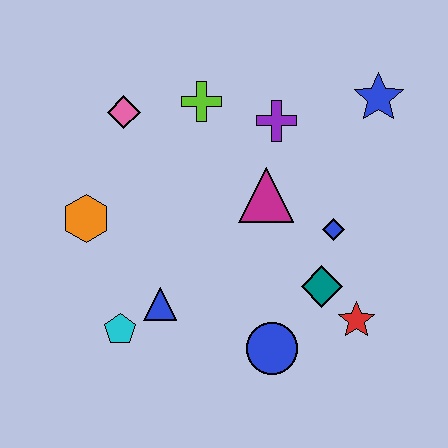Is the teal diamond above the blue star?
No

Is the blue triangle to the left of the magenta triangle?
Yes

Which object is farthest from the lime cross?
The red star is farthest from the lime cross.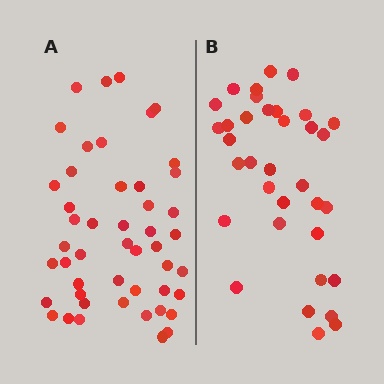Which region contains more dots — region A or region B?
Region A (the left region) has more dots.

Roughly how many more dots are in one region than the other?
Region A has approximately 15 more dots than region B.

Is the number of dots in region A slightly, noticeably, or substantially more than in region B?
Region A has noticeably more, but not dramatically so. The ratio is roughly 1.4 to 1.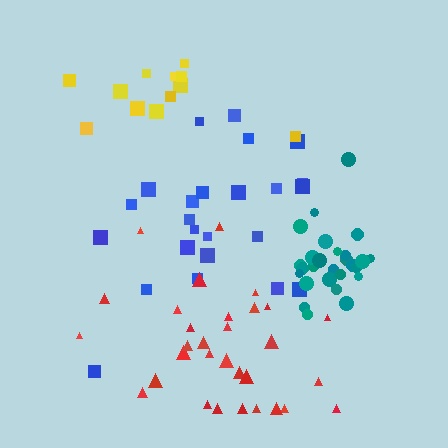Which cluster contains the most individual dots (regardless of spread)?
Red (31).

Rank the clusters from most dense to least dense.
teal, red, yellow, blue.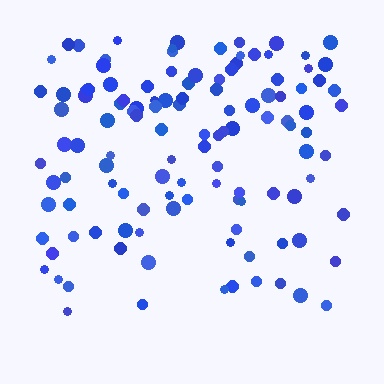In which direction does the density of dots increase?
From bottom to top, with the top side densest.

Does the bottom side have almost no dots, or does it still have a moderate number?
Still a moderate number, just noticeably fewer than the top.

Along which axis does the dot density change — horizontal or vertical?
Vertical.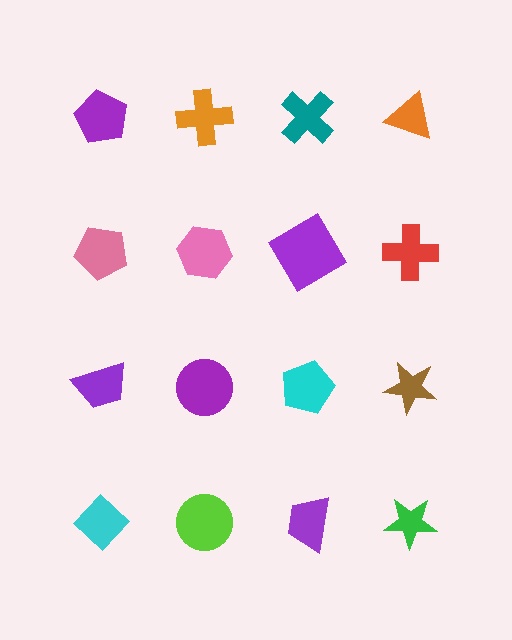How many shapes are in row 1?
4 shapes.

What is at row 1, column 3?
A teal cross.